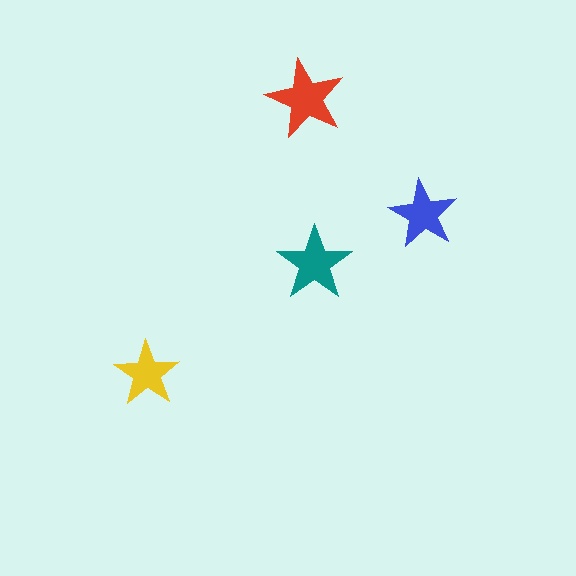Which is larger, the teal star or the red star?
The red one.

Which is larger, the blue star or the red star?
The red one.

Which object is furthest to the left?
The yellow star is leftmost.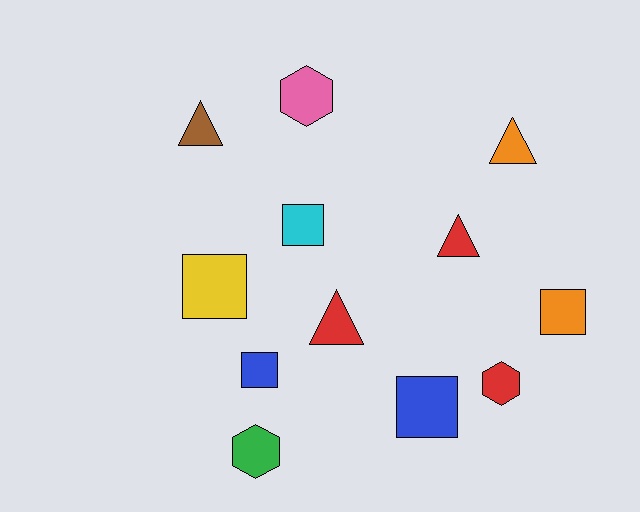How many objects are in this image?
There are 12 objects.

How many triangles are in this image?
There are 4 triangles.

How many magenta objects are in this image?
There are no magenta objects.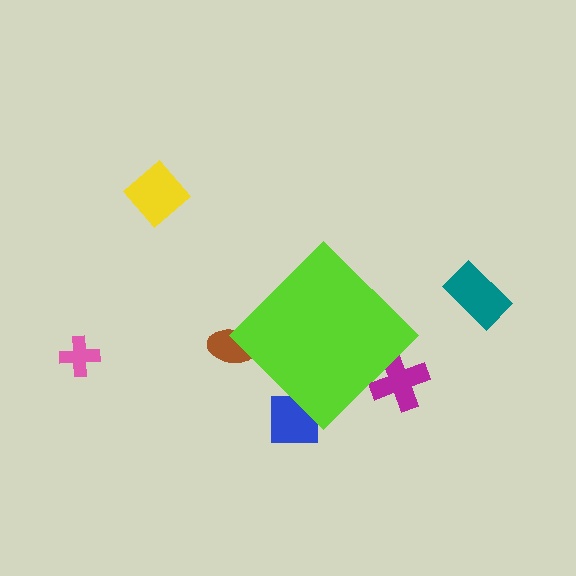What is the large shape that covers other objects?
A lime diamond.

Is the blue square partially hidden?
Yes, the blue square is partially hidden behind the lime diamond.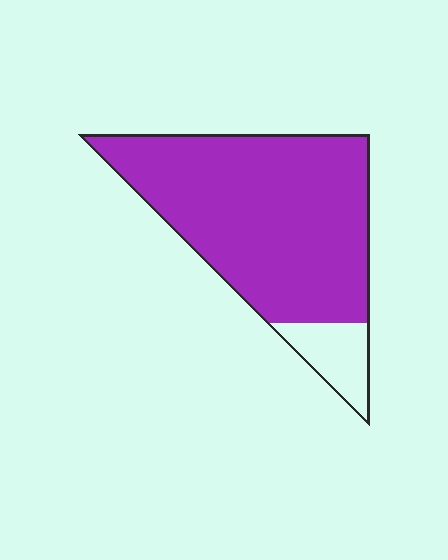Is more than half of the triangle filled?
Yes.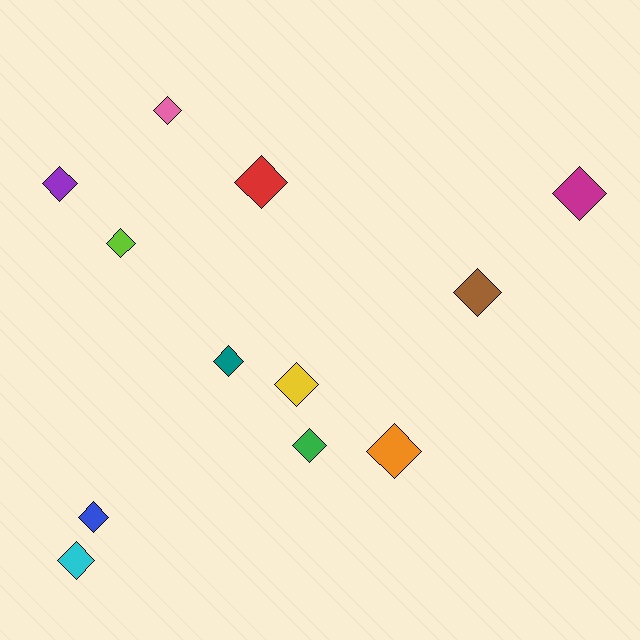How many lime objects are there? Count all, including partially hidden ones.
There is 1 lime object.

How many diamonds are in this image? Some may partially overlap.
There are 12 diamonds.